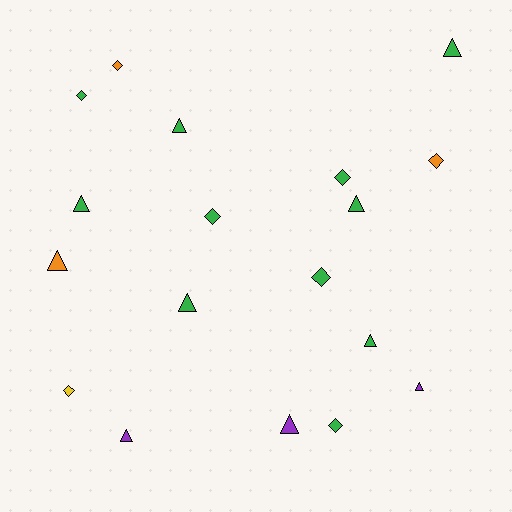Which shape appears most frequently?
Triangle, with 10 objects.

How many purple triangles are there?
There are 3 purple triangles.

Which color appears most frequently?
Green, with 11 objects.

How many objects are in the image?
There are 18 objects.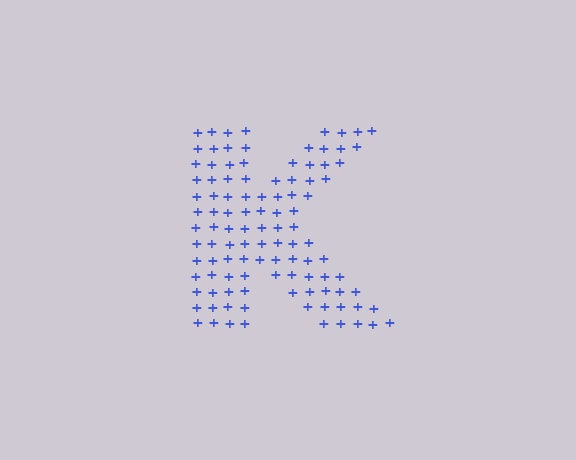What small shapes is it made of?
It is made of small plus signs.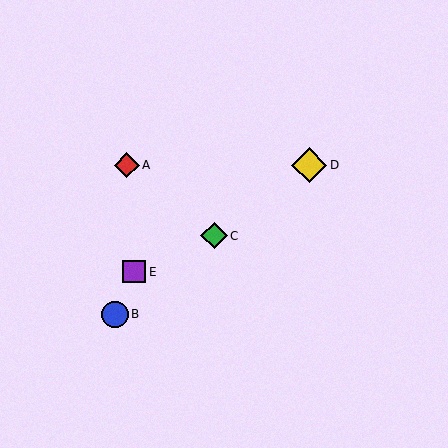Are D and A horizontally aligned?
Yes, both are at y≈165.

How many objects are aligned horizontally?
2 objects (A, D) are aligned horizontally.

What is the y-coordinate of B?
Object B is at y≈314.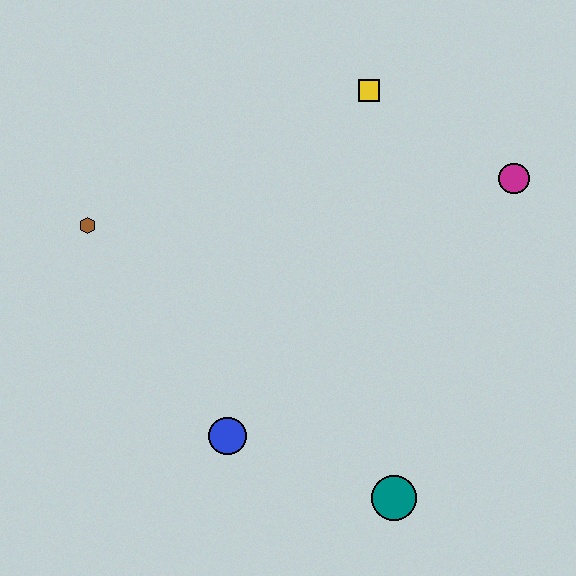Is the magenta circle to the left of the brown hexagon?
No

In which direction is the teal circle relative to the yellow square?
The teal circle is below the yellow square.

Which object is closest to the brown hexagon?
The blue circle is closest to the brown hexagon.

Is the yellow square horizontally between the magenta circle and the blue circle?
Yes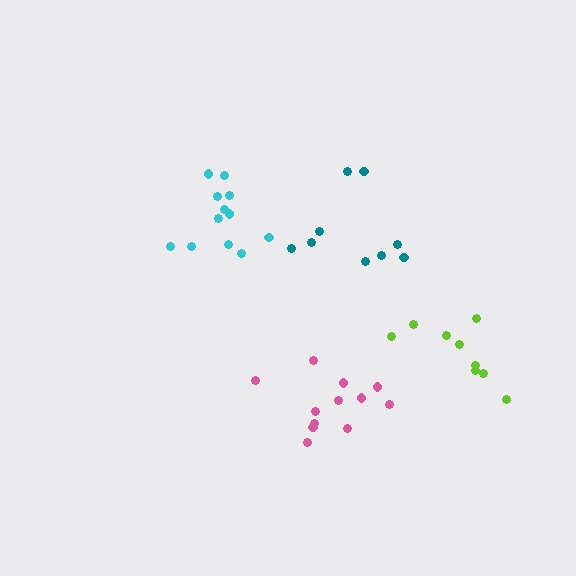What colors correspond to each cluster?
The clusters are colored: teal, pink, cyan, lime.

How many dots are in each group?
Group 1: 9 dots, Group 2: 12 dots, Group 3: 12 dots, Group 4: 9 dots (42 total).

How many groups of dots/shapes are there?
There are 4 groups.